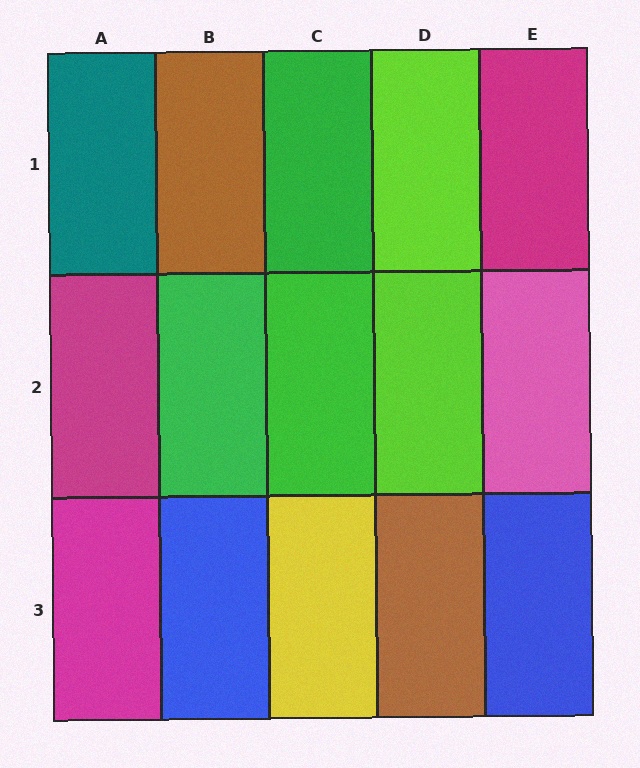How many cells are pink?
1 cell is pink.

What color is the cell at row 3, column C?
Yellow.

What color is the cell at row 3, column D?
Brown.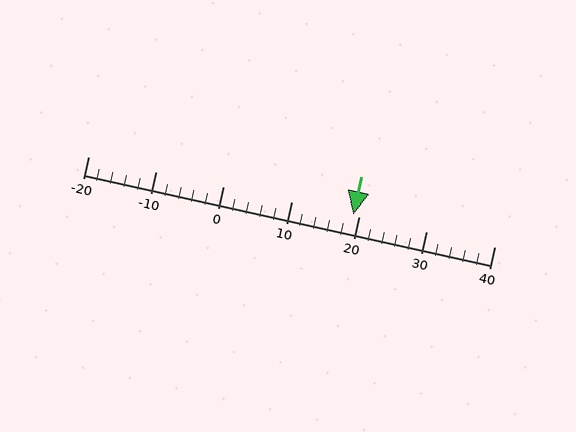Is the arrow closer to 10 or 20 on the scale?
The arrow is closer to 20.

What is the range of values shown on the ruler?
The ruler shows values from -20 to 40.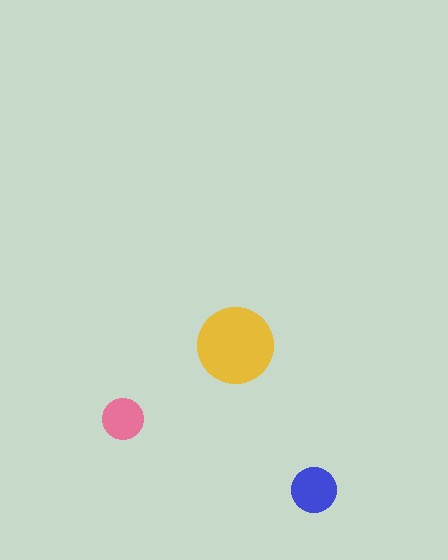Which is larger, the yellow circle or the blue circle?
The yellow one.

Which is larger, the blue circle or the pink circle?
The blue one.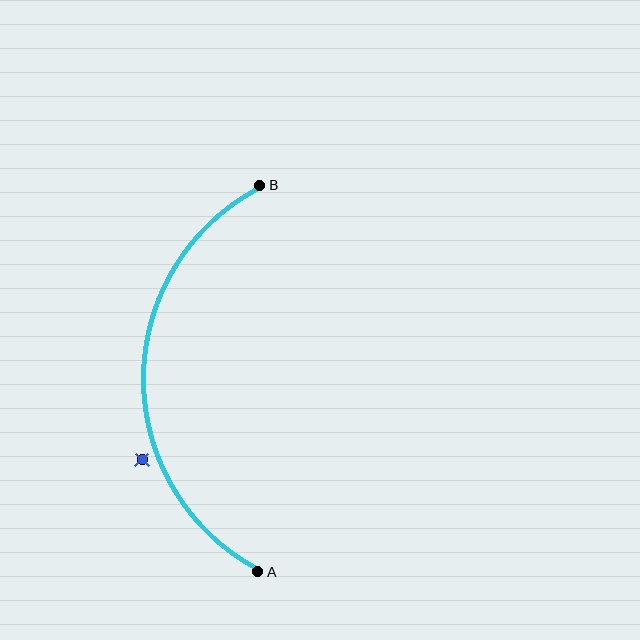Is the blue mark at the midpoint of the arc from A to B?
No — the blue mark does not lie on the arc at all. It sits slightly outside the curve.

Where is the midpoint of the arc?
The arc midpoint is the point on the curve farthest from the straight line joining A and B. It sits to the left of that line.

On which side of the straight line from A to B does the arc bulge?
The arc bulges to the left of the straight line connecting A and B.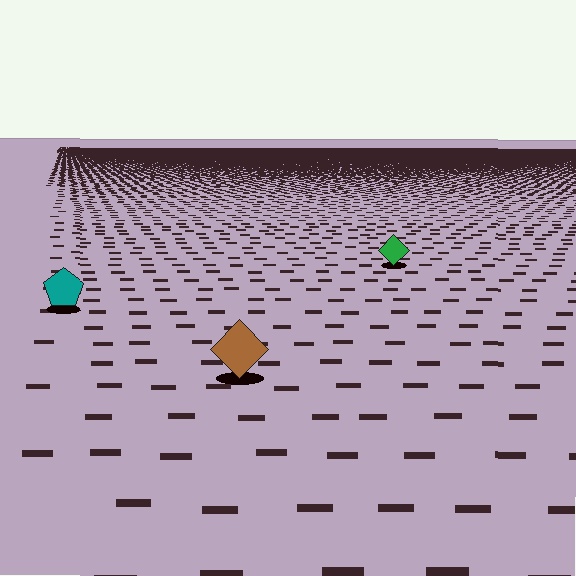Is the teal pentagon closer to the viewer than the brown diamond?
No. The brown diamond is closer — you can tell from the texture gradient: the ground texture is coarser near it.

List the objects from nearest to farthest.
From nearest to farthest: the brown diamond, the teal pentagon, the green diamond.